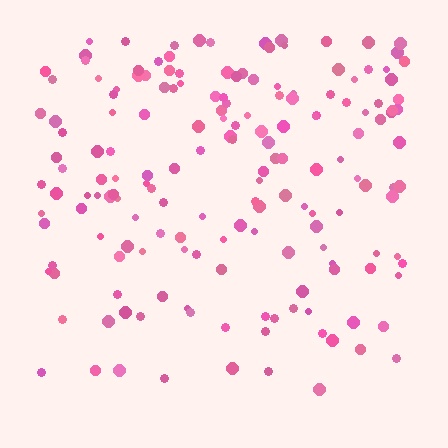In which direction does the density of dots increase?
From bottom to top, with the top side densest.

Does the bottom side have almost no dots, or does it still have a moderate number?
Still a moderate number, just noticeably fewer than the top.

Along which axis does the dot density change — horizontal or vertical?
Vertical.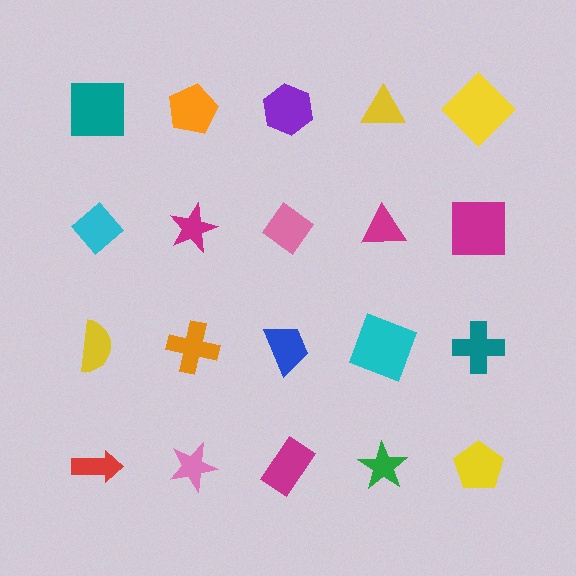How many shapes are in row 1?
5 shapes.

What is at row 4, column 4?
A green star.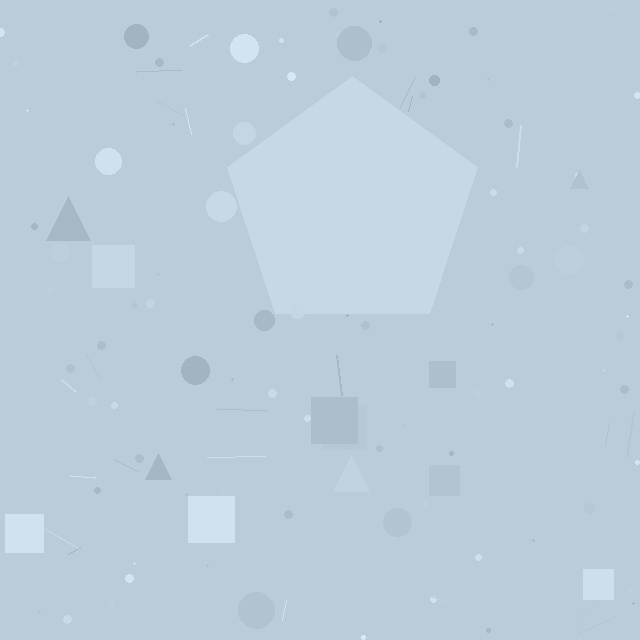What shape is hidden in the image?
A pentagon is hidden in the image.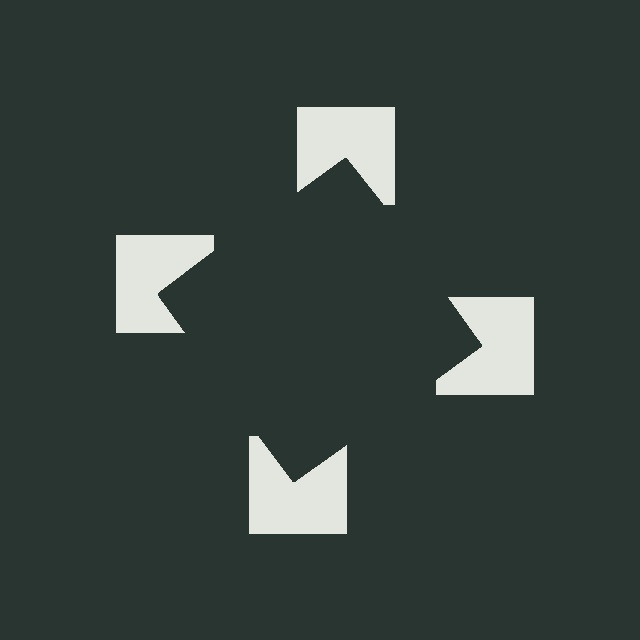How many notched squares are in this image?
There are 4 — one at each vertex of the illusory square.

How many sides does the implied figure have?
4 sides.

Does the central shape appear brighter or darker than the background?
It typically appears slightly darker than the background, even though no actual brightness change is drawn.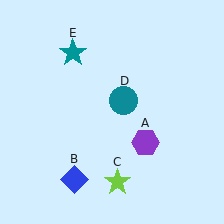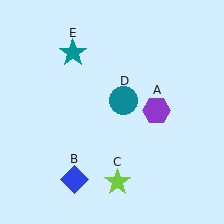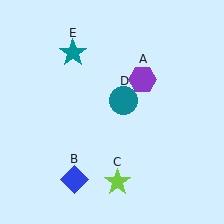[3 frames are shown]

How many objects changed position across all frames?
1 object changed position: purple hexagon (object A).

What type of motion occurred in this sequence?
The purple hexagon (object A) rotated counterclockwise around the center of the scene.